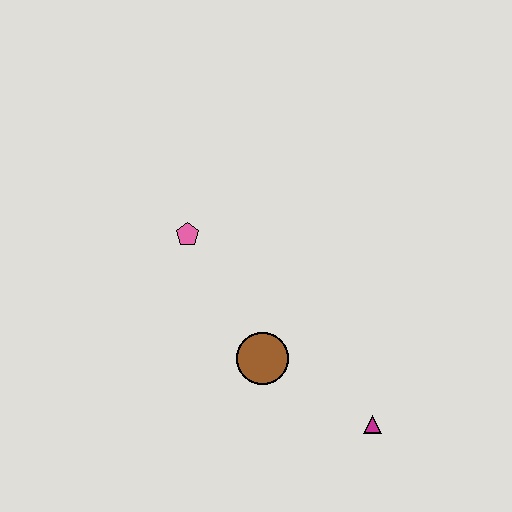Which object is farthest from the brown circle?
The pink pentagon is farthest from the brown circle.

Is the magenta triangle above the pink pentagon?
No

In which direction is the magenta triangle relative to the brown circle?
The magenta triangle is to the right of the brown circle.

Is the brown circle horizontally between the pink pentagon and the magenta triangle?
Yes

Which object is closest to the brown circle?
The magenta triangle is closest to the brown circle.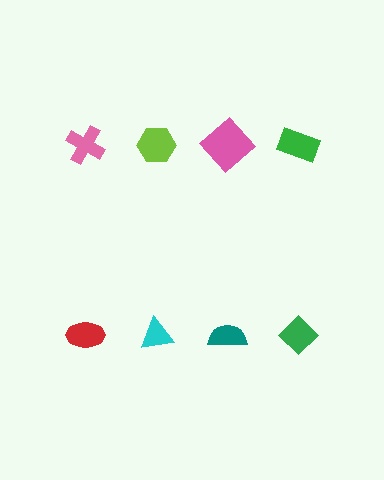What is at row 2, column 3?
A teal semicircle.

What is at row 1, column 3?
A pink diamond.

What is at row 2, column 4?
A green diamond.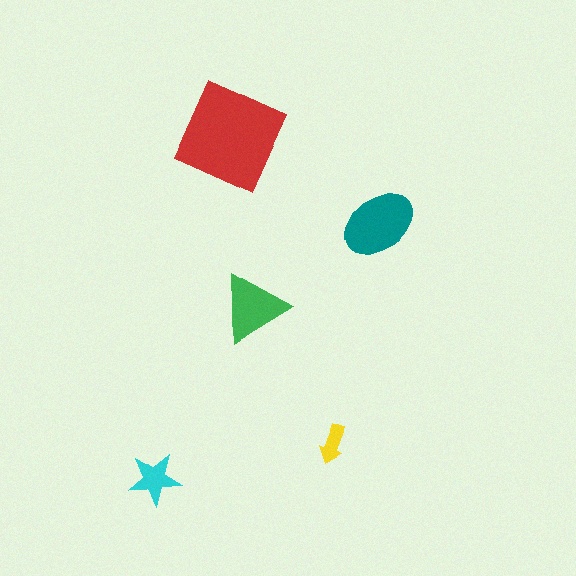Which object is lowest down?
The cyan star is bottommost.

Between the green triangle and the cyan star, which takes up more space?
The green triangle.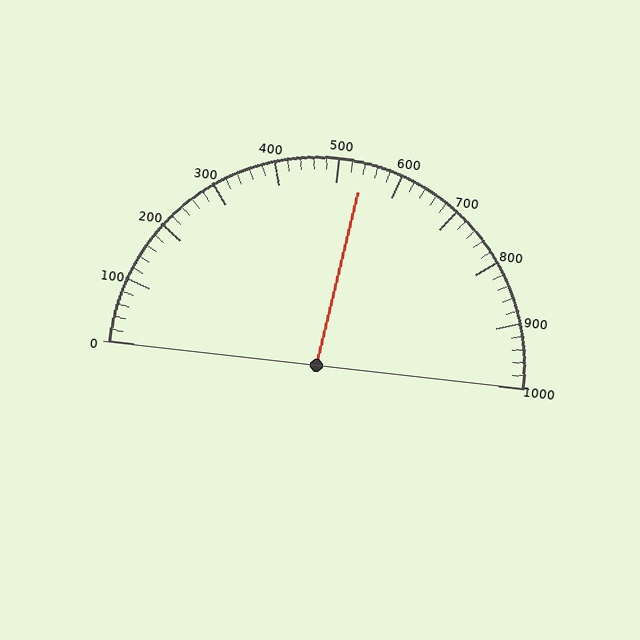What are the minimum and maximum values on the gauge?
The gauge ranges from 0 to 1000.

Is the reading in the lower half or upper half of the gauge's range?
The reading is in the upper half of the range (0 to 1000).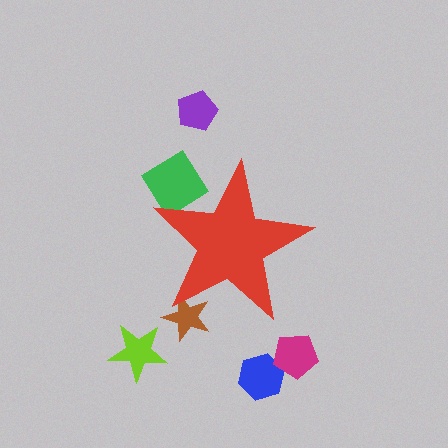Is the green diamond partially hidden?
Yes, the green diamond is partially hidden behind the red star.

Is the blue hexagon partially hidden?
No, the blue hexagon is fully visible.